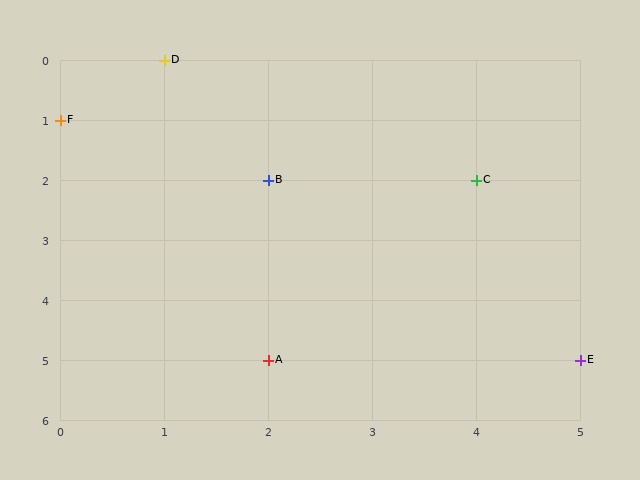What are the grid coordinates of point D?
Point D is at grid coordinates (1, 0).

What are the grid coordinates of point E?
Point E is at grid coordinates (5, 5).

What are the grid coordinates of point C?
Point C is at grid coordinates (4, 2).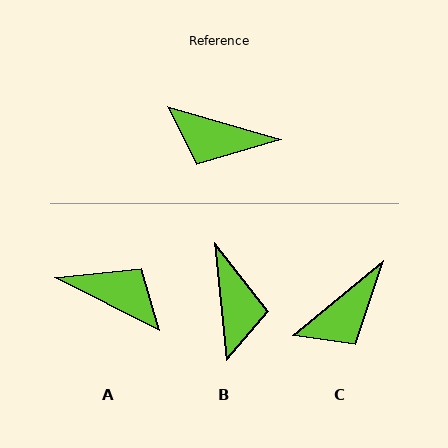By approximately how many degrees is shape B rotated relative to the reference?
Approximately 112 degrees counter-clockwise.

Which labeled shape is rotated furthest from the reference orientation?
A, about 169 degrees away.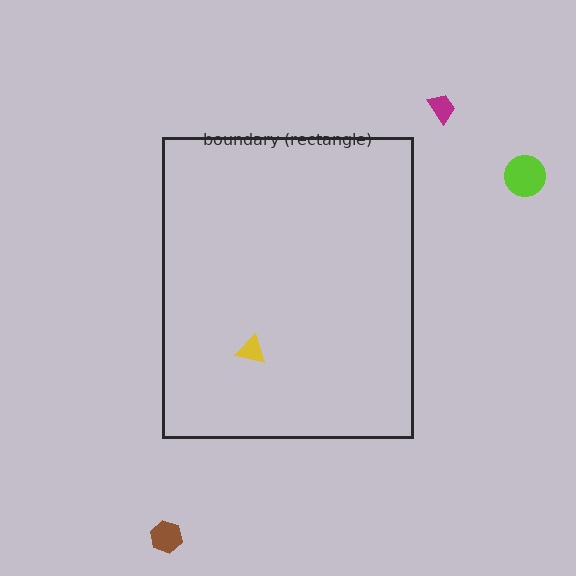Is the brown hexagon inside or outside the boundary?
Outside.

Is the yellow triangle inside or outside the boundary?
Inside.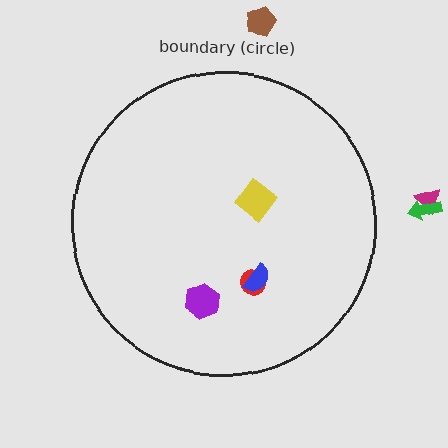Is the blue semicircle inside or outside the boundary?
Inside.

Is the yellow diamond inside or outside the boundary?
Inside.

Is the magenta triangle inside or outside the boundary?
Outside.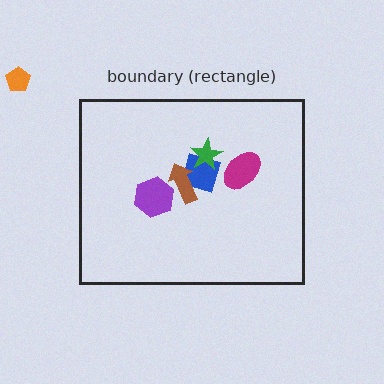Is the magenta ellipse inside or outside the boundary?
Inside.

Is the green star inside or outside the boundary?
Inside.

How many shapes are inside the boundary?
5 inside, 1 outside.